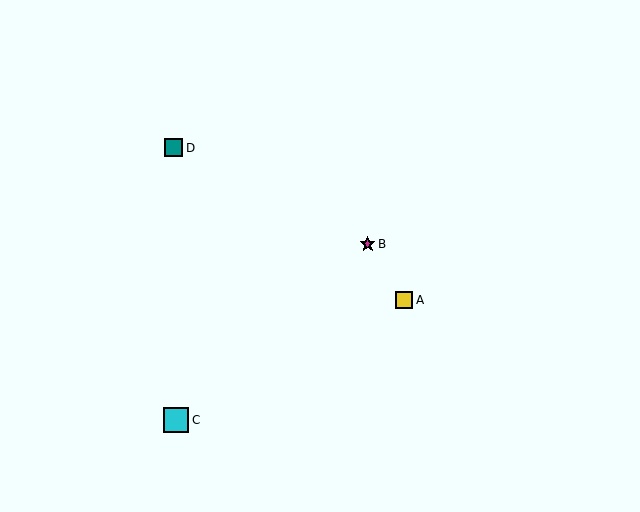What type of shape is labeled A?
Shape A is a yellow square.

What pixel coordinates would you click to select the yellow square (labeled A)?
Click at (404, 300) to select the yellow square A.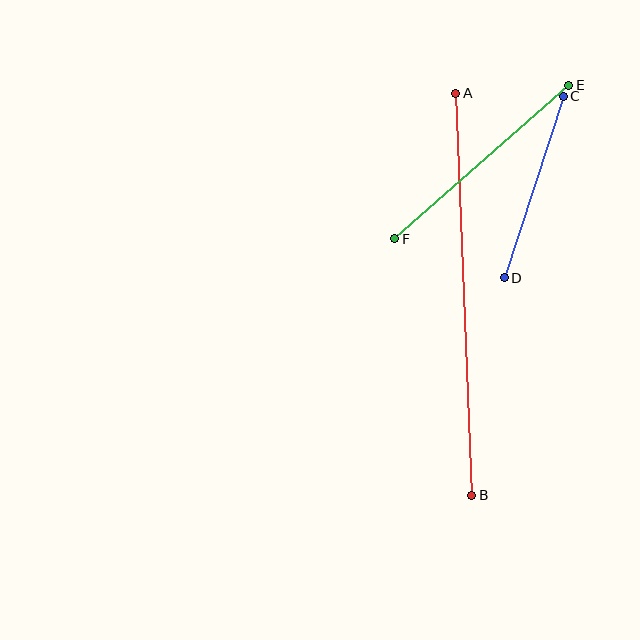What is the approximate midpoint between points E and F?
The midpoint is at approximately (482, 162) pixels.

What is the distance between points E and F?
The distance is approximately 232 pixels.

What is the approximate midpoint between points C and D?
The midpoint is at approximately (534, 187) pixels.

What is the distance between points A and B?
The distance is approximately 402 pixels.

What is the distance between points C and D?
The distance is approximately 191 pixels.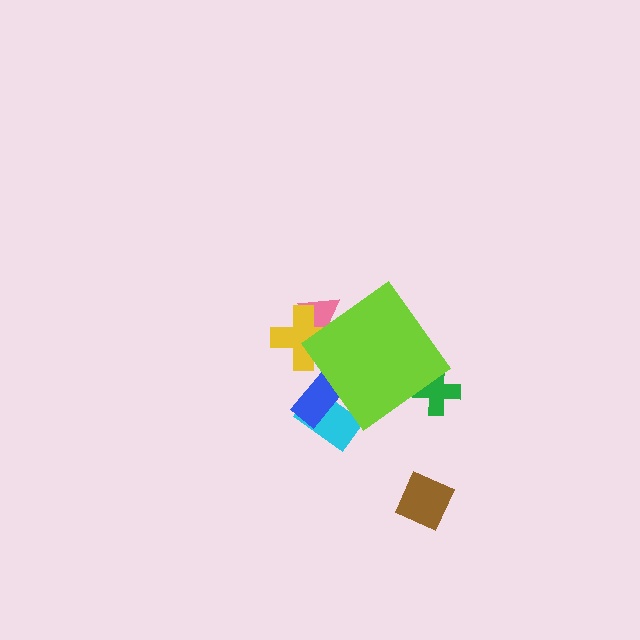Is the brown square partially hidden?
No, the brown square is fully visible.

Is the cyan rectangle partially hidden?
Yes, the cyan rectangle is partially hidden behind the lime diamond.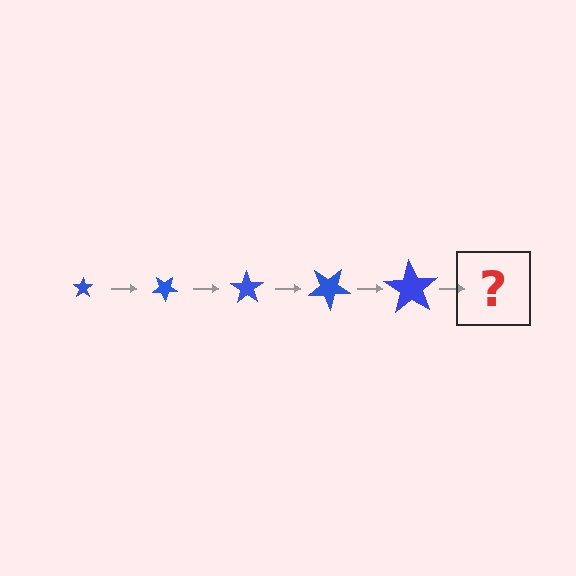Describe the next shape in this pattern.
It should be a star, larger than the previous one and rotated 175 degrees from the start.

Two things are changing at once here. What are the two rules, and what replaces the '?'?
The two rules are that the star grows larger each step and it rotates 35 degrees each step. The '?' should be a star, larger than the previous one and rotated 175 degrees from the start.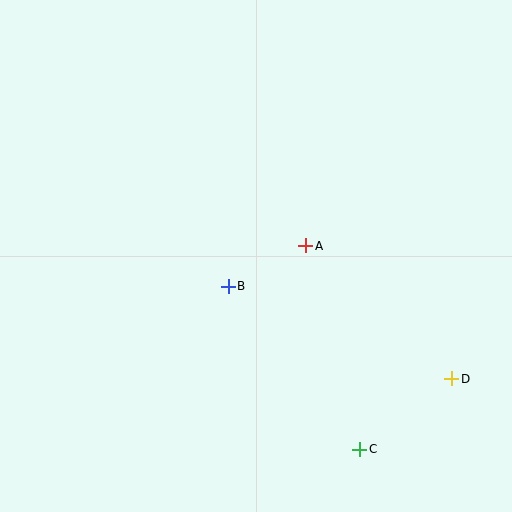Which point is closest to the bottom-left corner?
Point B is closest to the bottom-left corner.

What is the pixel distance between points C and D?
The distance between C and D is 116 pixels.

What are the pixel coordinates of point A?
Point A is at (306, 246).